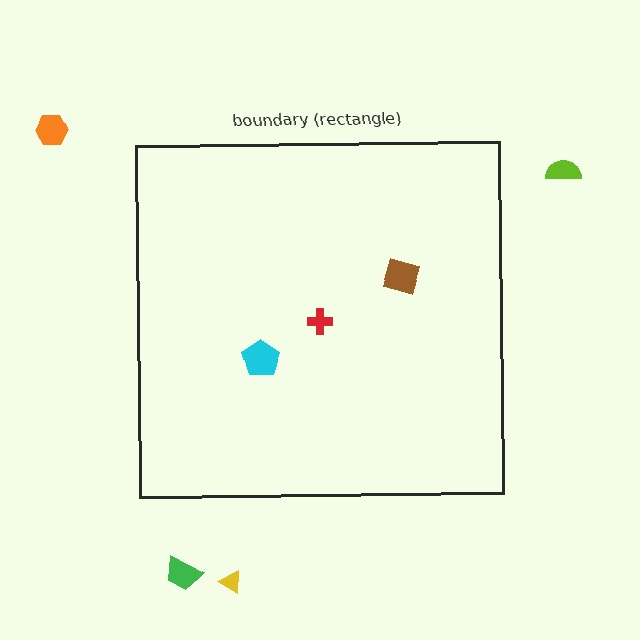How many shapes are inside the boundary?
3 inside, 4 outside.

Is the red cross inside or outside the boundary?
Inside.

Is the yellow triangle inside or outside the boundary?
Outside.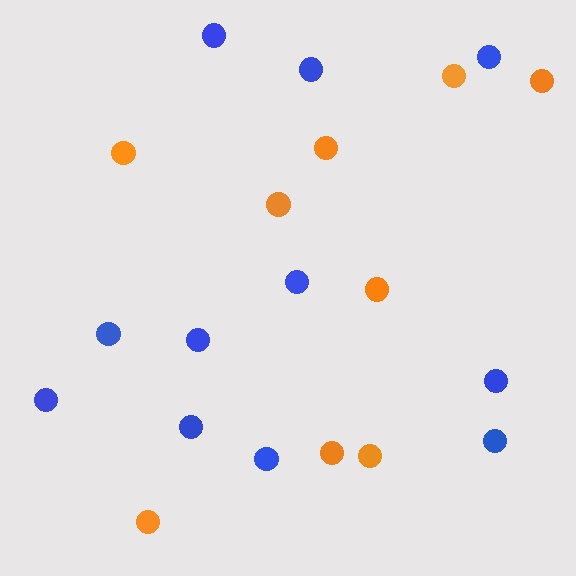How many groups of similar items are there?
There are 2 groups: one group of orange circles (9) and one group of blue circles (11).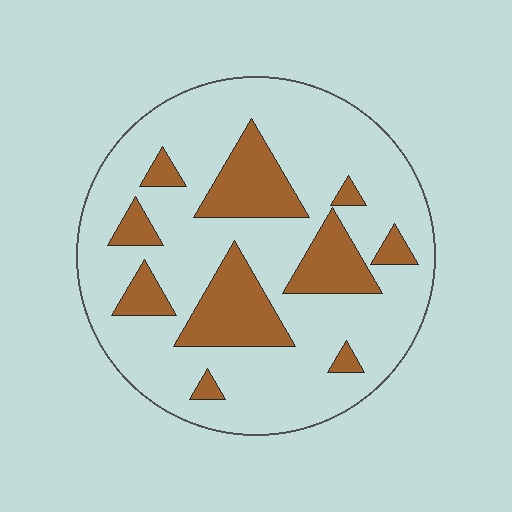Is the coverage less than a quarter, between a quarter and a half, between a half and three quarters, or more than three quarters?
Less than a quarter.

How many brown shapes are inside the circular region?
10.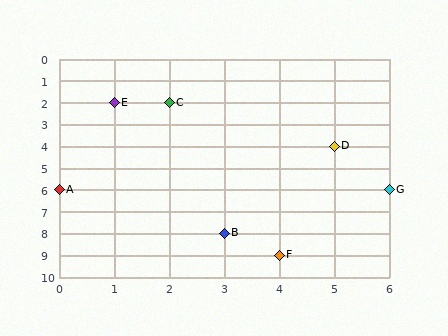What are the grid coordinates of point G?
Point G is at grid coordinates (6, 6).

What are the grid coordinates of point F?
Point F is at grid coordinates (4, 9).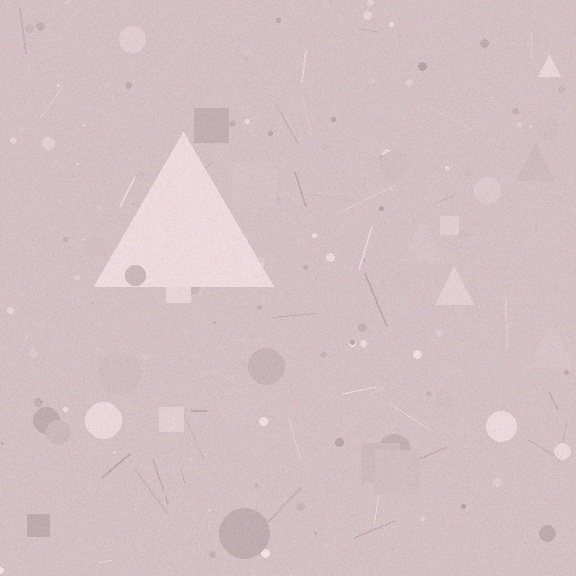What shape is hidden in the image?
A triangle is hidden in the image.